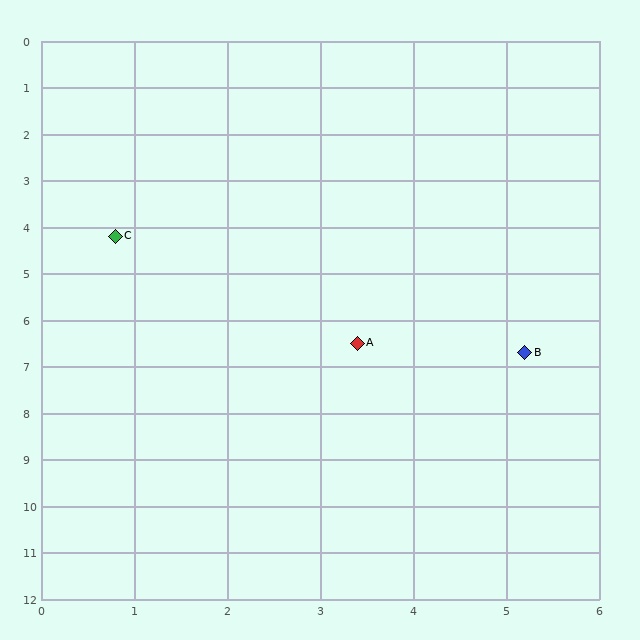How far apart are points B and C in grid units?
Points B and C are about 5.1 grid units apart.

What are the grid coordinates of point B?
Point B is at approximately (5.2, 6.7).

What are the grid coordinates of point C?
Point C is at approximately (0.8, 4.2).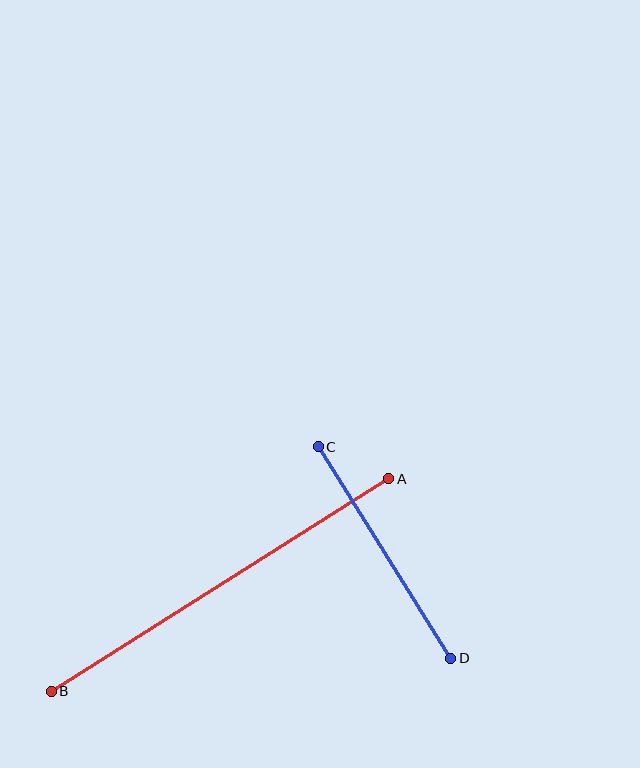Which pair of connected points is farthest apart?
Points A and B are farthest apart.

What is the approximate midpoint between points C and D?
The midpoint is at approximately (385, 553) pixels.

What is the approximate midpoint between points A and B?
The midpoint is at approximately (220, 585) pixels.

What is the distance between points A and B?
The distance is approximately 399 pixels.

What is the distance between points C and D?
The distance is approximately 250 pixels.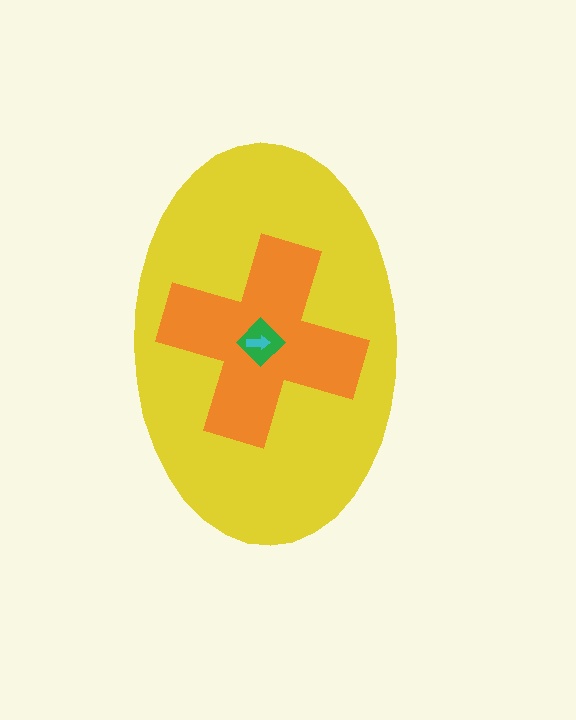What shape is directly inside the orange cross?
The green diamond.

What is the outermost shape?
The yellow ellipse.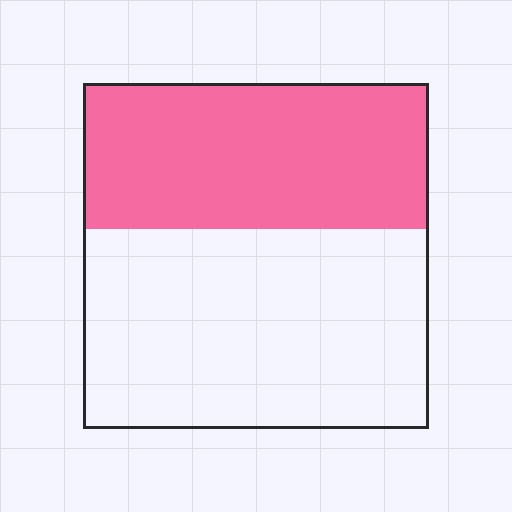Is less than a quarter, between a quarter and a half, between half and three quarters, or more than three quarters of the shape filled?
Between a quarter and a half.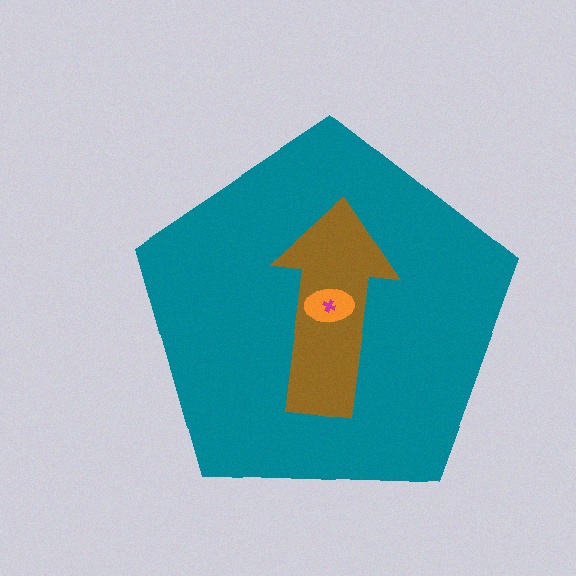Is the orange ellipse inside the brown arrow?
Yes.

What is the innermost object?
The magenta cross.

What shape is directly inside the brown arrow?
The orange ellipse.